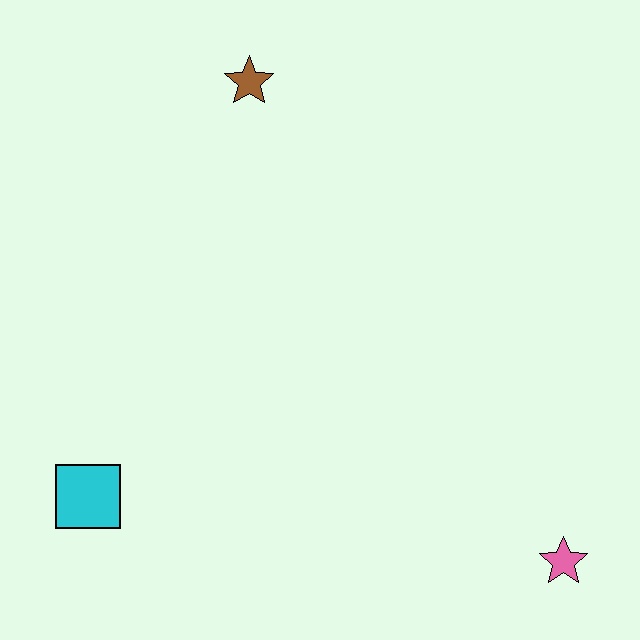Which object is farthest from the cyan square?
The pink star is farthest from the cyan square.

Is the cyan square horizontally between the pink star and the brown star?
No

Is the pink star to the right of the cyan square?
Yes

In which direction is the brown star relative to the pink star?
The brown star is above the pink star.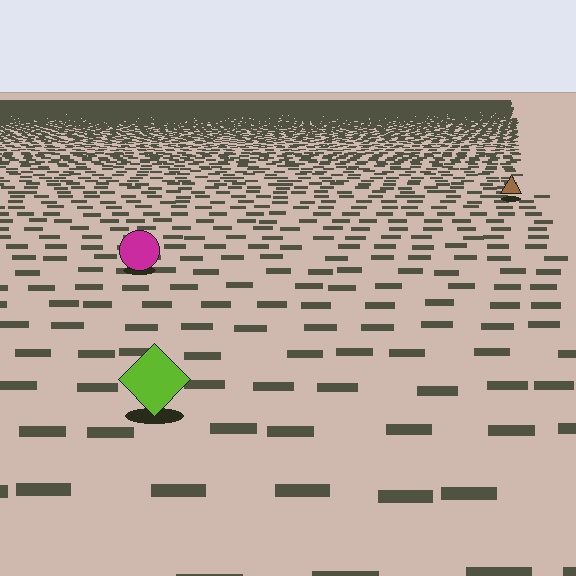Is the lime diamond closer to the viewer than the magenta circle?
Yes. The lime diamond is closer — you can tell from the texture gradient: the ground texture is coarser near it.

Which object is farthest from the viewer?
The brown triangle is farthest from the viewer. It appears smaller and the ground texture around it is denser.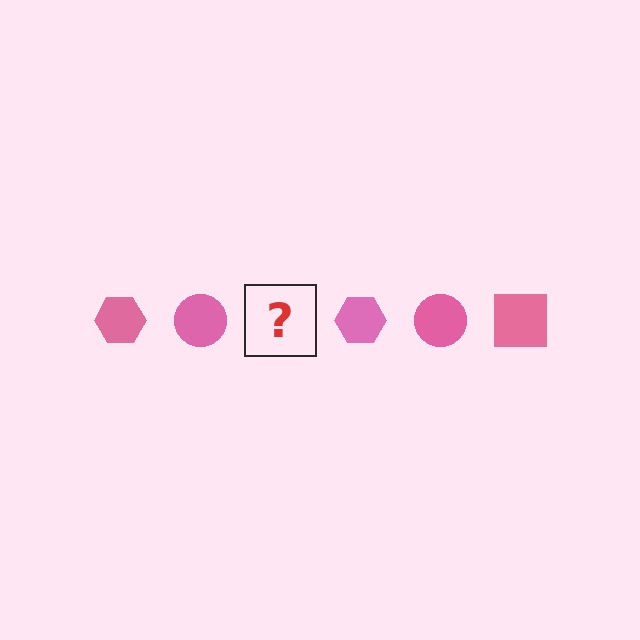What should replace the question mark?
The question mark should be replaced with a pink square.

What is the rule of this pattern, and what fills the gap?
The rule is that the pattern cycles through hexagon, circle, square shapes in pink. The gap should be filled with a pink square.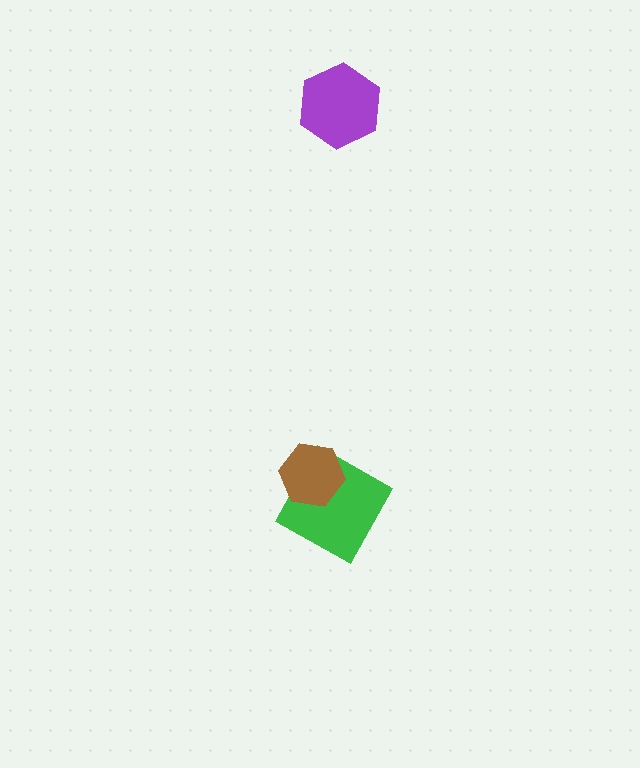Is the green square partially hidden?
Yes, it is partially covered by another shape.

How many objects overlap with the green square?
1 object overlaps with the green square.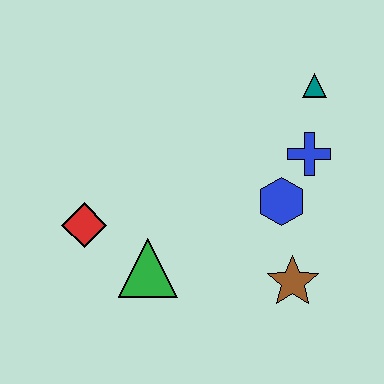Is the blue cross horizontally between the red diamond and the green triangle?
No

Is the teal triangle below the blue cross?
No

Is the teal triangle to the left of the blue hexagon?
No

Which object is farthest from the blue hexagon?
The red diamond is farthest from the blue hexagon.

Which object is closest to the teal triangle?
The blue cross is closest to the teal triangle.